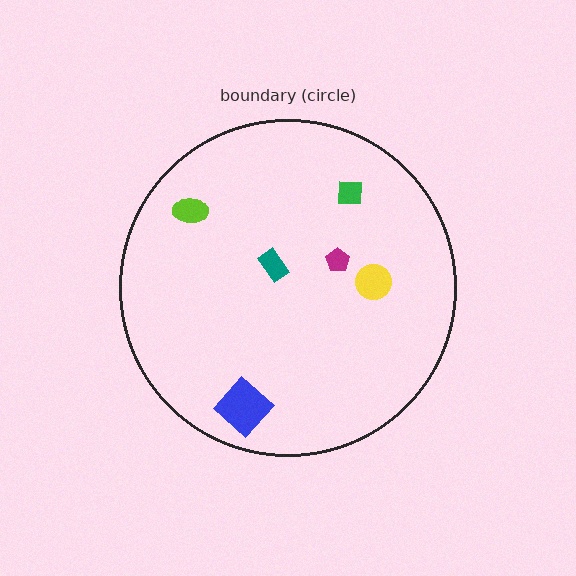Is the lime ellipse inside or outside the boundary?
Inside.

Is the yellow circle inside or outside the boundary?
Inside.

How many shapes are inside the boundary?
6 inside, 0 outside.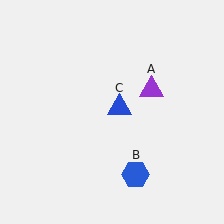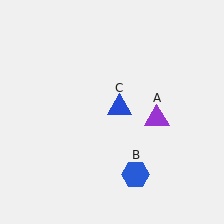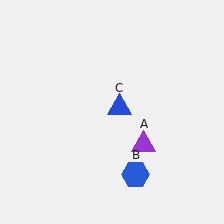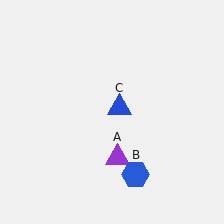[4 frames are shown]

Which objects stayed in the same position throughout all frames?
Blue hexagon (object B) and blue triangle (object C) remained stationary.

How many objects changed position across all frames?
1 object changed position: purple triangle (object A).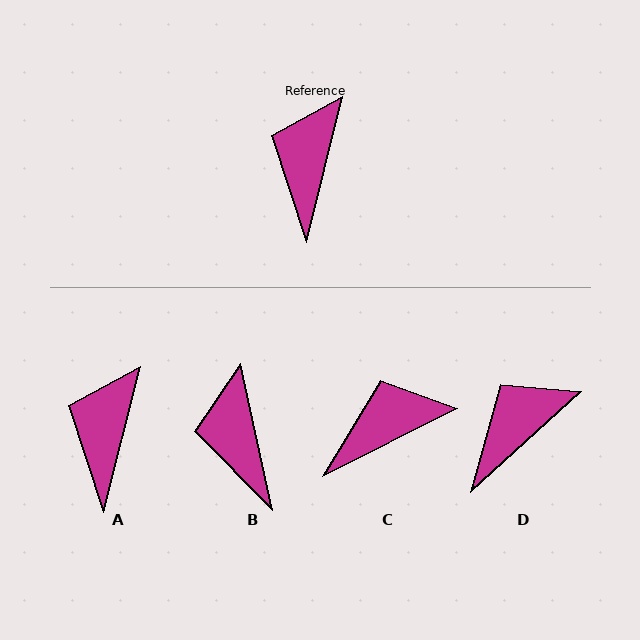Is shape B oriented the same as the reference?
No, it is off by about 27 degrees.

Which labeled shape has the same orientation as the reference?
A.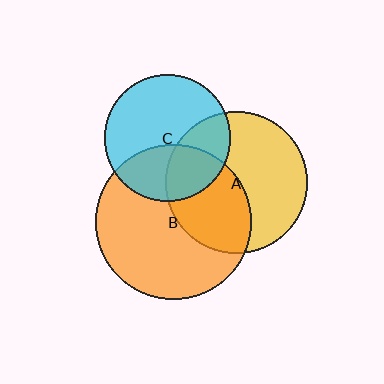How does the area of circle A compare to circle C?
Approximately 1.3 times.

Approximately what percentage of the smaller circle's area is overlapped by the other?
Approximately 45%.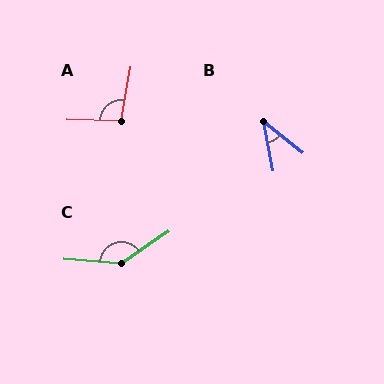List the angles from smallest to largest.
B (40°), A (98°), C (141°).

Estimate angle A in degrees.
Approximately 98 degrees.